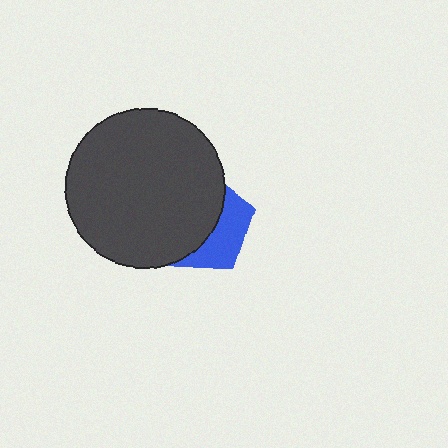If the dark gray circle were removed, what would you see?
You would see the complete blue pentagon.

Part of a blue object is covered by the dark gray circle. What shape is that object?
It is a pentagon.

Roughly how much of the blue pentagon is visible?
A small part of it is visible (roughly 39%).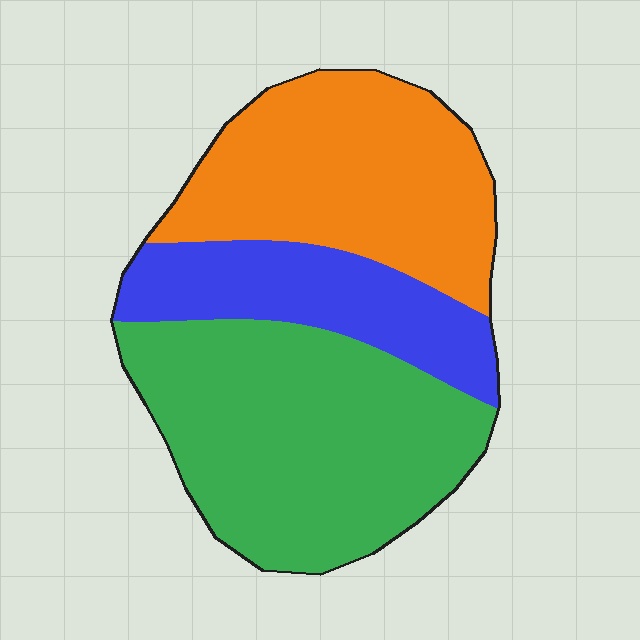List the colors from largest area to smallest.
From largest to smallest: green, orange, blue.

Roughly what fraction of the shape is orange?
Orange takes up about one third (1/3) of the shape.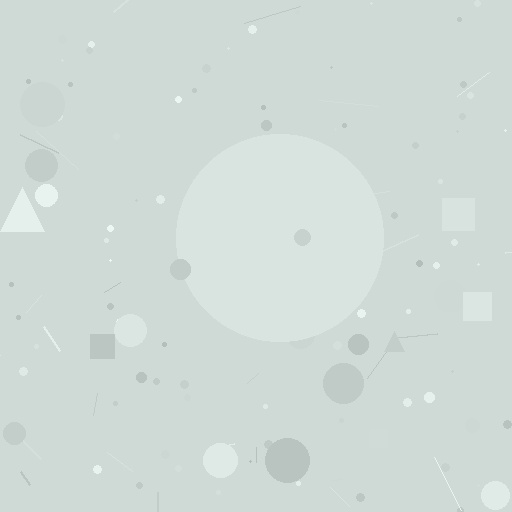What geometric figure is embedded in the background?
A circle is embedded in the background.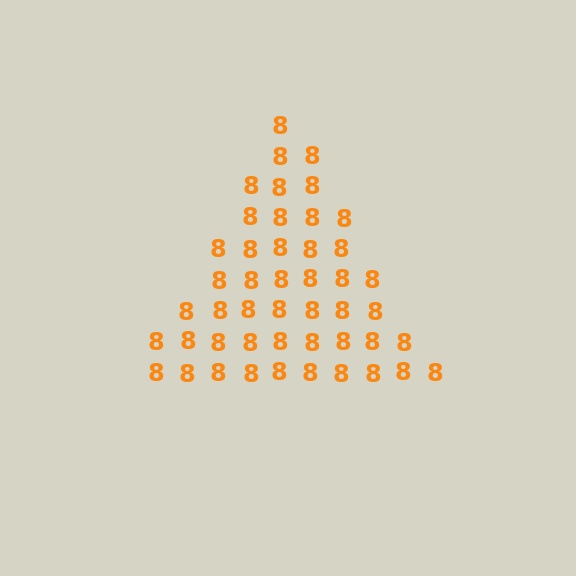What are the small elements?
The small elements are digit 8's.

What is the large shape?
The large shape is a triangle.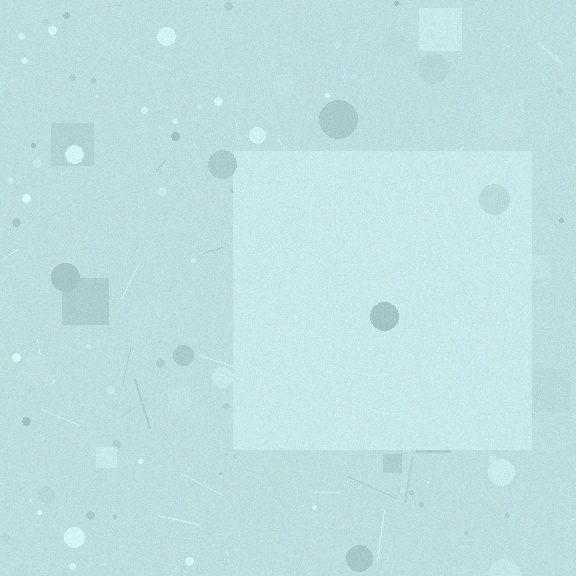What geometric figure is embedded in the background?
A square is embedded in the background.